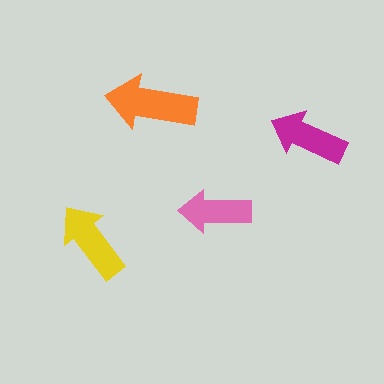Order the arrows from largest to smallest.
the orange one, the yellow one, the magenta one, the pink one.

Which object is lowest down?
The yellow arrow is bottommost.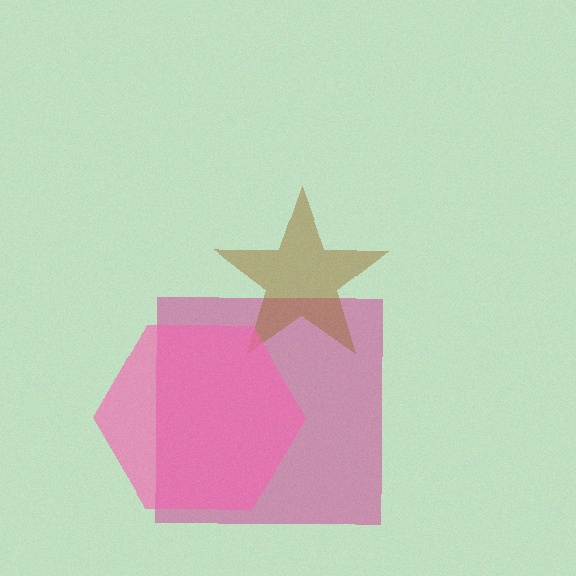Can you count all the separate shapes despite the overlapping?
Yes, there are 3 separate shapes.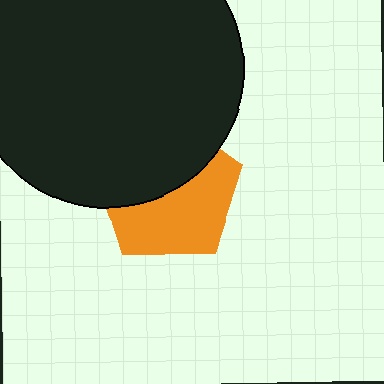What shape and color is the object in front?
The object in front is a black circle.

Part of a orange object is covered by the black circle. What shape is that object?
It is a pentagon.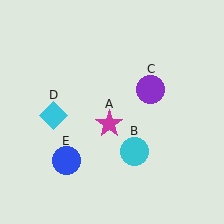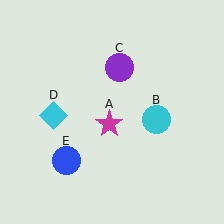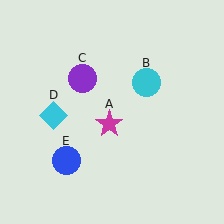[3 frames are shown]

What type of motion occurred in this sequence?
The cyan circle (object B), purple circle (object C) rotated counterclockwise around the center of the scene.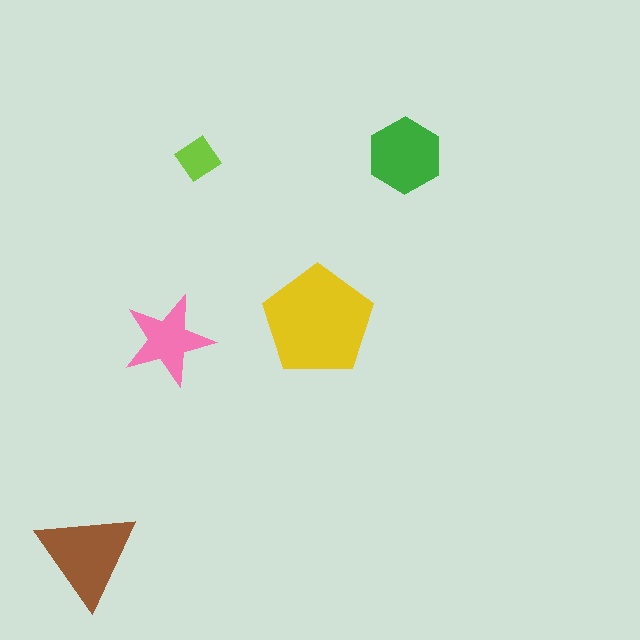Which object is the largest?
The yellow pentagon.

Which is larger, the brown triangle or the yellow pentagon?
The yellow pentagon.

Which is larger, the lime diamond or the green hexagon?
The green hexagon.